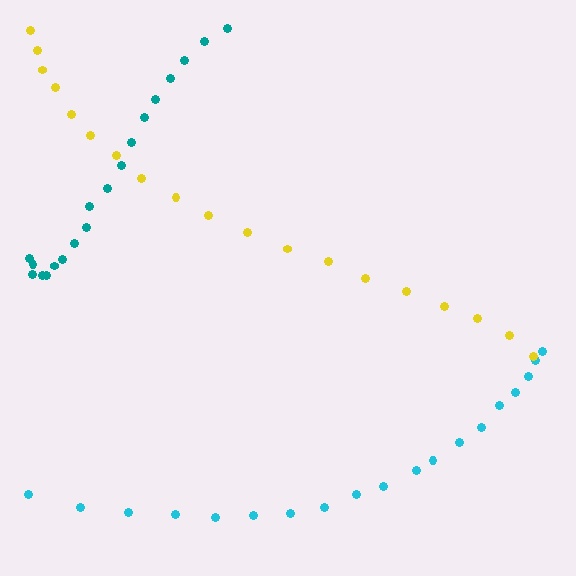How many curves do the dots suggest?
There are 3 distinct paths.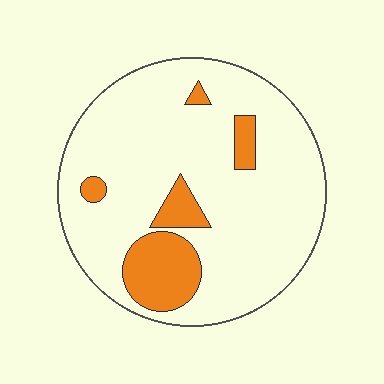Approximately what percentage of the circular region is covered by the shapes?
Approximately 15%.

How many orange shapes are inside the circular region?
5.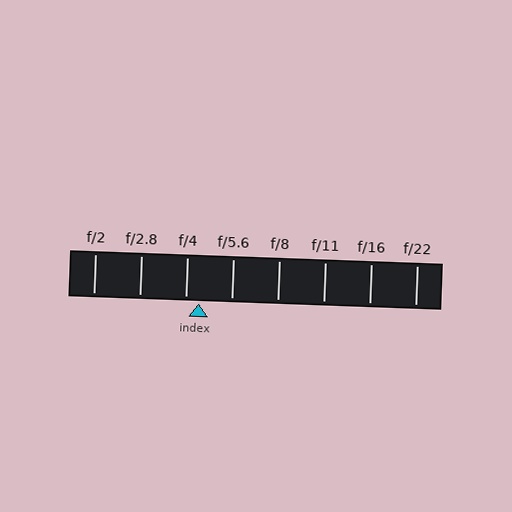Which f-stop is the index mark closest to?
The index mark is closest to f/4.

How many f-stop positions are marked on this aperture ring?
There are 8 f-stop positions marked.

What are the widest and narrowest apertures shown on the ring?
The widest aperture shown is f/2 and the narrowest is f/22.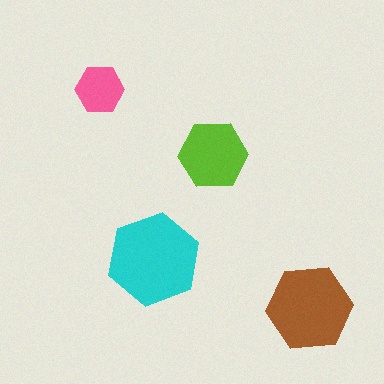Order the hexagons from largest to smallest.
the cyan one, the brown one, the lime one, the pink one.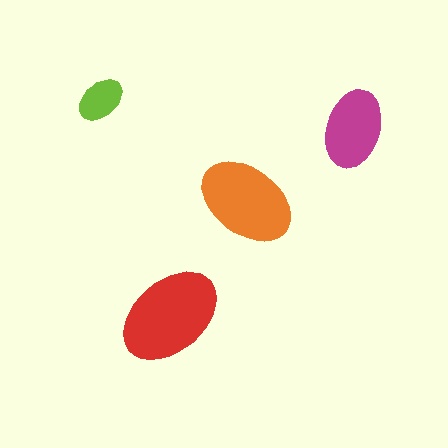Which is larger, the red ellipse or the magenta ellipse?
The red one.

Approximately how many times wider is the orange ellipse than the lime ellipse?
About 2 times wider.